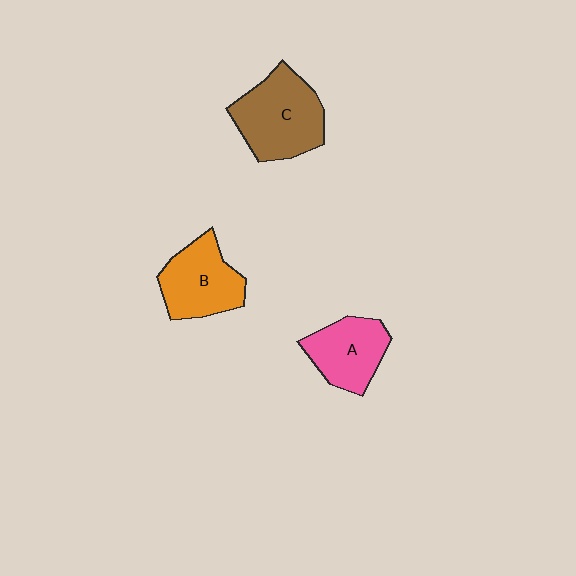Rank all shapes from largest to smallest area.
From largest to smallest: C (brown), B (orange), A (pink).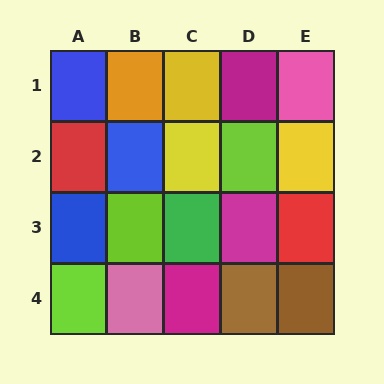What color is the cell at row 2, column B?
Blue.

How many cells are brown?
2 cells are brown.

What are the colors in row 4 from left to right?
Lime, pink, magenta, brown, brown.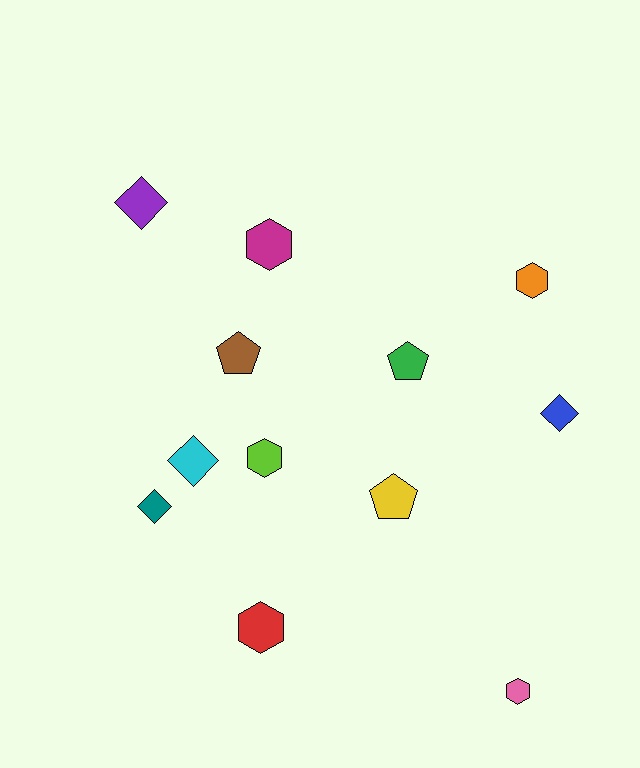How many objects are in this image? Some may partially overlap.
There are 12 objects.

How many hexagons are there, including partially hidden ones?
There are 5 hexagons.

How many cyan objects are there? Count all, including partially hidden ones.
There is 1 cyan object.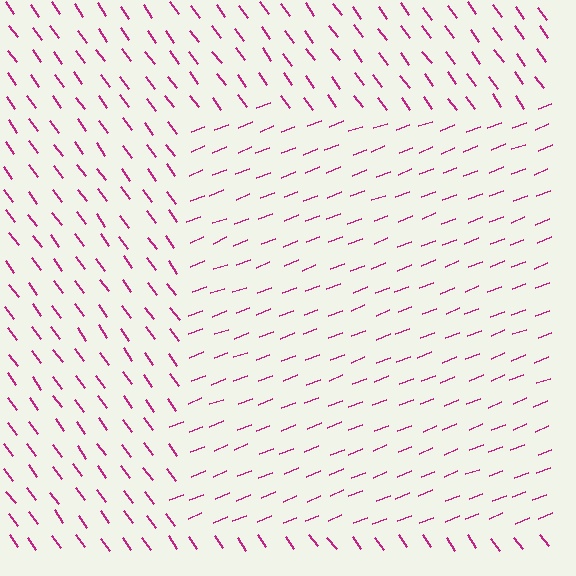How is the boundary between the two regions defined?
The boundary is defined purely by a change in line orientation (approximately 75 degrees difference). All lines are the same color and thickness.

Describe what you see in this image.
The image is filled with small magenta line segments. A rectangle region in the image has lines oriented differently from the surrounding lines, creating a visible texture boundary.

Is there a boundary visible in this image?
Yes, there is a texture boundary formed by a change in line orientation.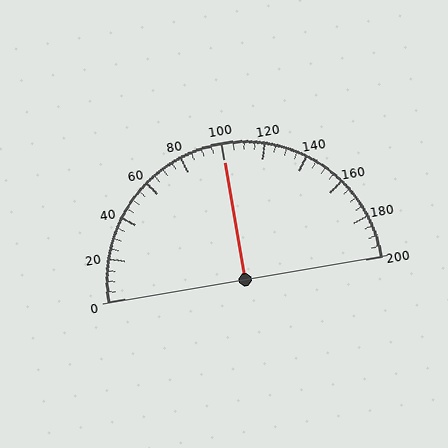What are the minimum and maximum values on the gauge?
The gauge ranges from 0 to 200.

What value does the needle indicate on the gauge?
The needle indicates approximately 100.